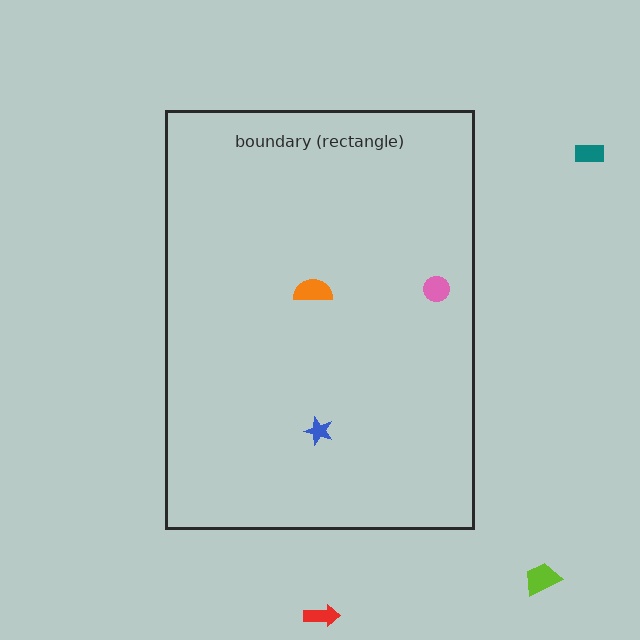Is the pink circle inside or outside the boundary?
Inside.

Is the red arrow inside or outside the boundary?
Outside.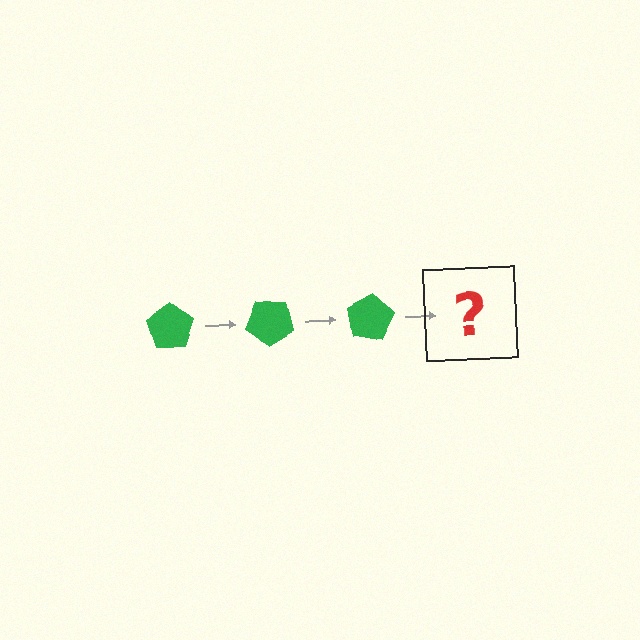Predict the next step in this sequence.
The next step is a green pentagon rotated 120 degrees.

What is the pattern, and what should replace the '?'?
The pattern is that the pentagon rotates 40 degrees each step. The '?' should be a green pentagon rotated 120 degrees.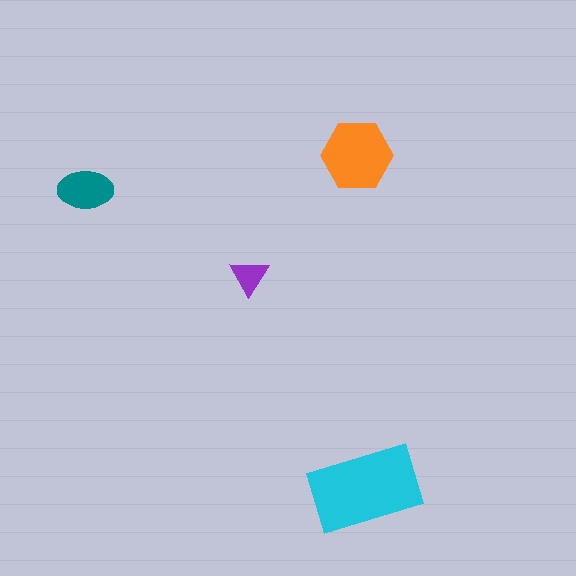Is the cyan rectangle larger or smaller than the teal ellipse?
Larger.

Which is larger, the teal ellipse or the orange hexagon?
The orange hexagon.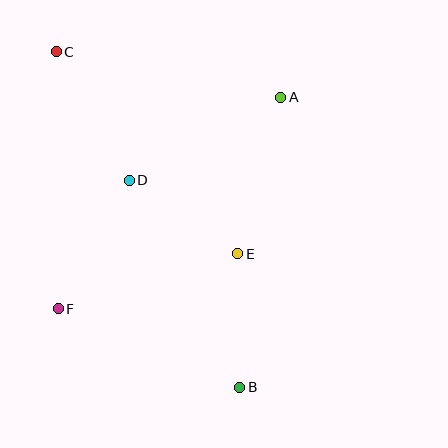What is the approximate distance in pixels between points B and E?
The distance between B and E is approximately 134 pixels.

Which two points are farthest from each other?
Points B and C are farthest from each other.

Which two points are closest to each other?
Points D and E are closest to each other.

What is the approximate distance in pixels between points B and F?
The distance between B and F is approximately 198 pixels.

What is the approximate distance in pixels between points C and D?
The distance between C and D is approximately 148 pixels.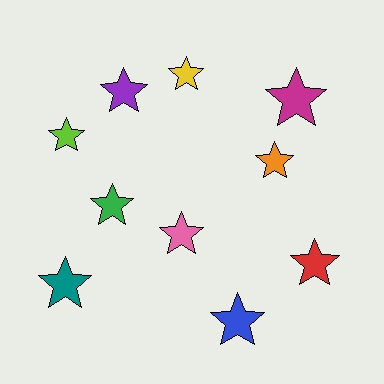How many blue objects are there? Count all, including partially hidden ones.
There is 1 blue object.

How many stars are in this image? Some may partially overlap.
There are 10 stars.